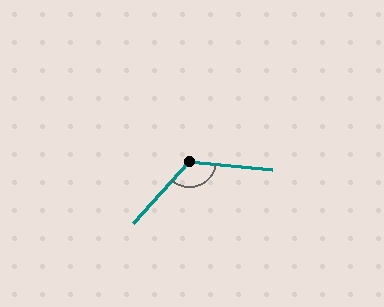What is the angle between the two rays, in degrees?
Approximately 126 degrees.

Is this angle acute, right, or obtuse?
It is obtuse.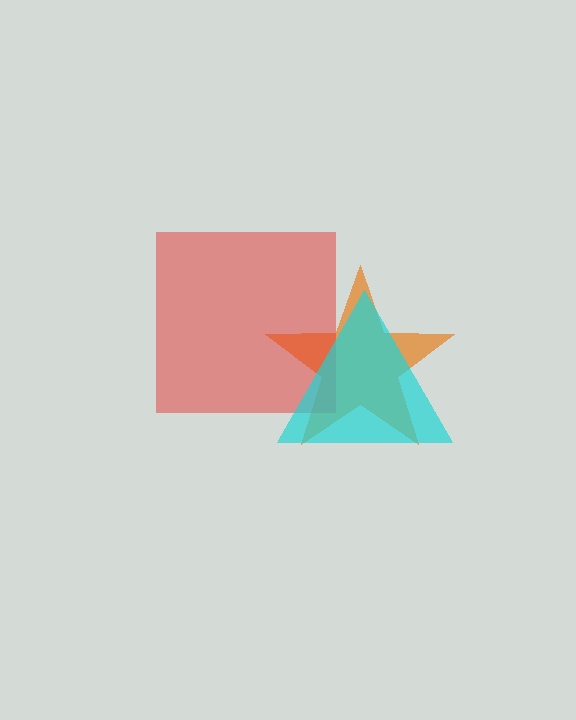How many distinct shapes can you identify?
There are 3 distinct shapes: an orange star, a red square, a cyan triangle.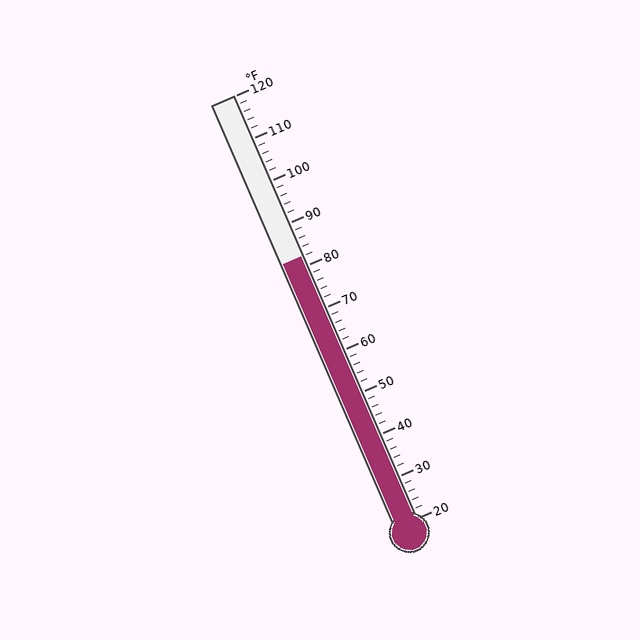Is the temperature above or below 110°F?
The temperature is below 110°F.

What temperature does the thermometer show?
The thermometer shows approximately 82°F.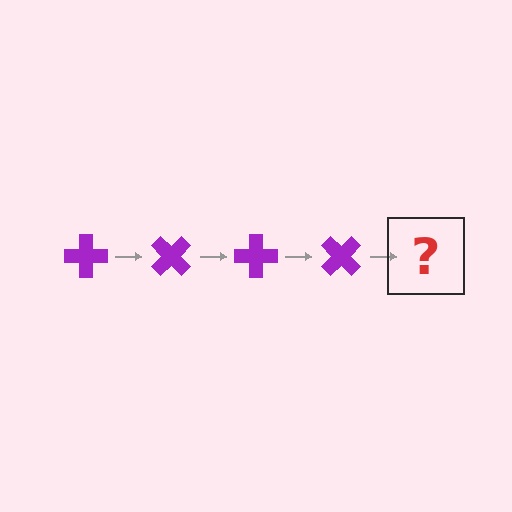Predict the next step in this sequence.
The next step is a purple cross rotated 180 degrees.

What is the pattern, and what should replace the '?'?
The pattern is that the cross rotates 45 degrees each step. The '?' should be a purple cross rotated 180 degrees.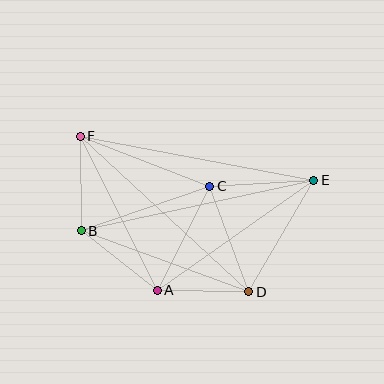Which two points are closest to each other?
Points A and D are closest to each other.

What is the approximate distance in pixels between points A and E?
The distance between A and E is approximately 192 pixels.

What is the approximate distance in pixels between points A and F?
The distance between A and F is approximately 172 pixels.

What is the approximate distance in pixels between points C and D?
The distance between C and D is approximately 112 pixels.